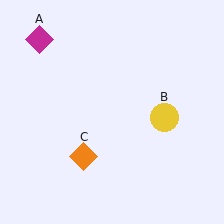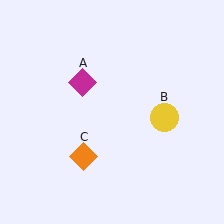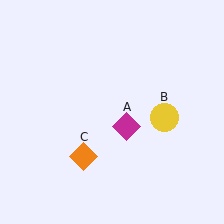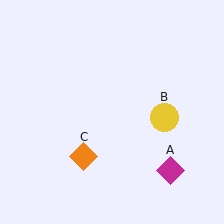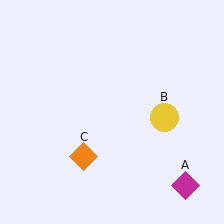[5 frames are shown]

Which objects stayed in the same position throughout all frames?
Yellow circle (object B) and orange diamond (object C) remained stationary.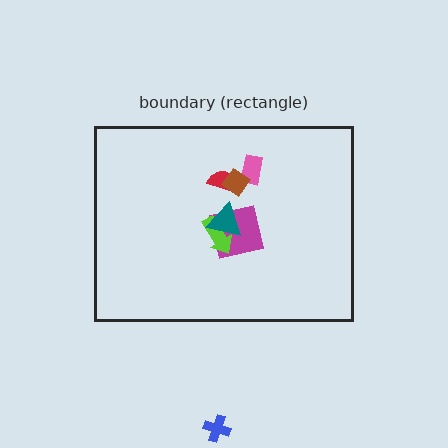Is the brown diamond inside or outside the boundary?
Inside.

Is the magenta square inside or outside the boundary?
Inside.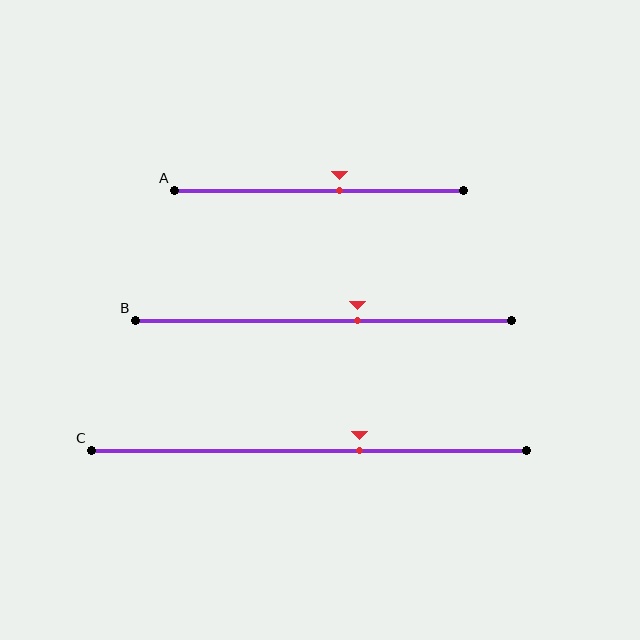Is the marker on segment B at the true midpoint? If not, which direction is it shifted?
No, the marker on segment B is shifted to the right by about 9% of the segment length.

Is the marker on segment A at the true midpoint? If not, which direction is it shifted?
No, the marker on segment A is shifted to the right by about 7% of the segment length.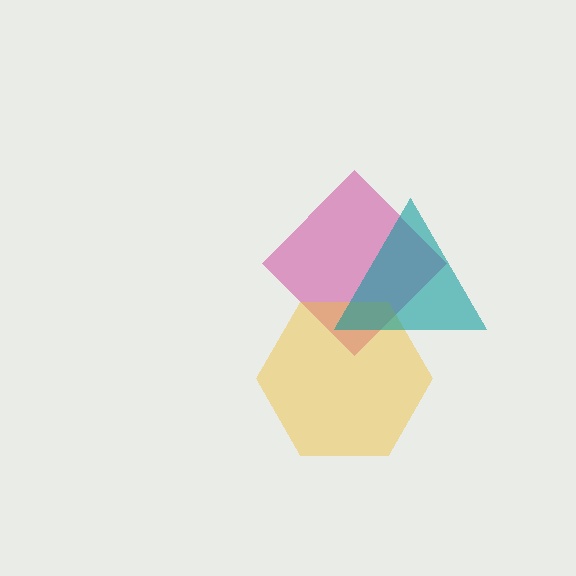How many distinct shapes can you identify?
There are 3 distinct shapes: a magenta diamond, a yellow hexagon, a teal triangle.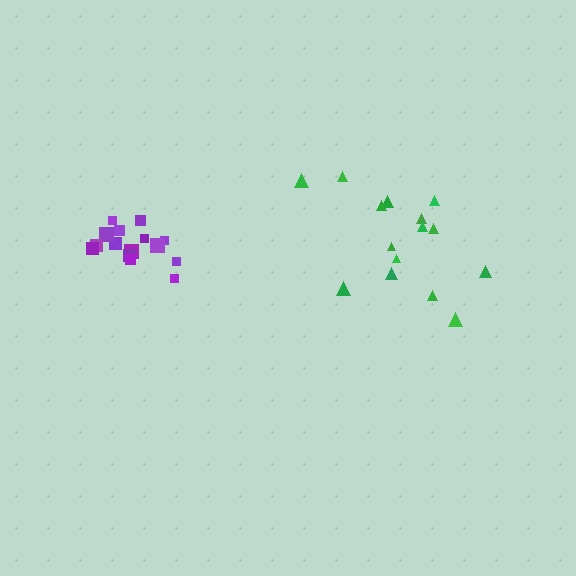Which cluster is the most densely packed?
Purple.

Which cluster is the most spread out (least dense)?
Green.